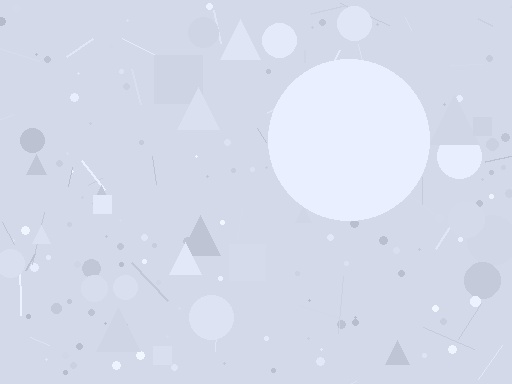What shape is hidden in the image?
A circle is hidden in the image.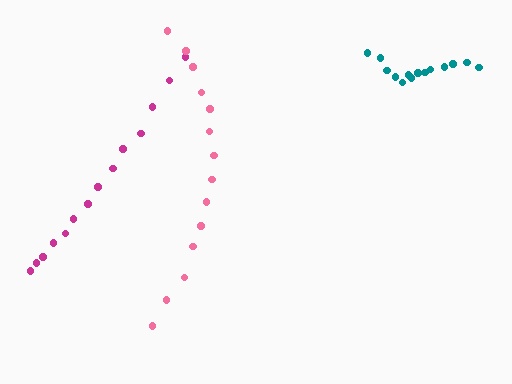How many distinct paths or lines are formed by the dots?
There are 3 distinct paths.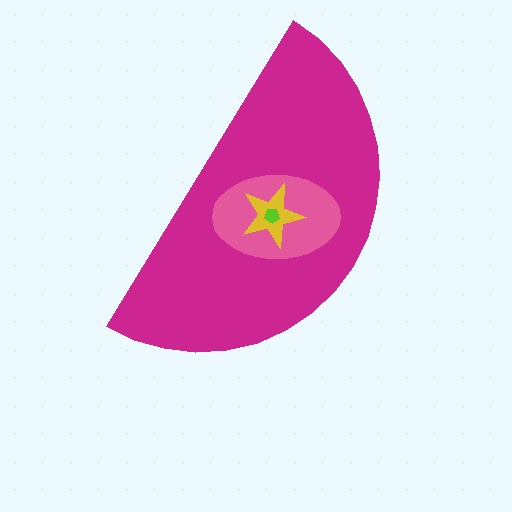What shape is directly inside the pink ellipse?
The yellow star.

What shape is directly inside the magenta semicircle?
The pink ellipse.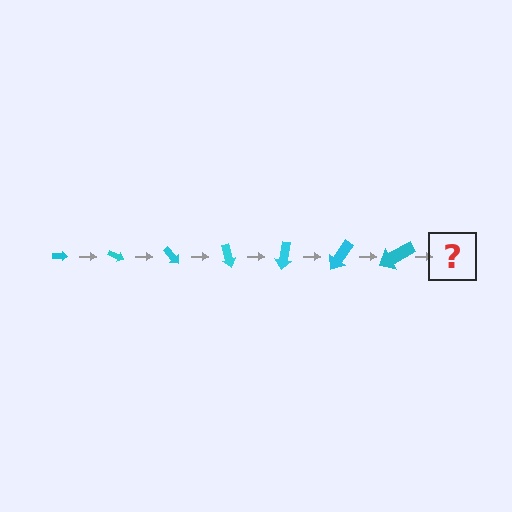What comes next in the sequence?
The next element should be an arrow, larger than the previous one and rotated 175 degrees from the start.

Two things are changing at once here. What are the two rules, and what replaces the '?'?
The two rules are that the arrow grows larger each step and it rotates 25 degrees each step. The '?' should be an arrow, larger than the previous one and rotated 175 degrees from the start.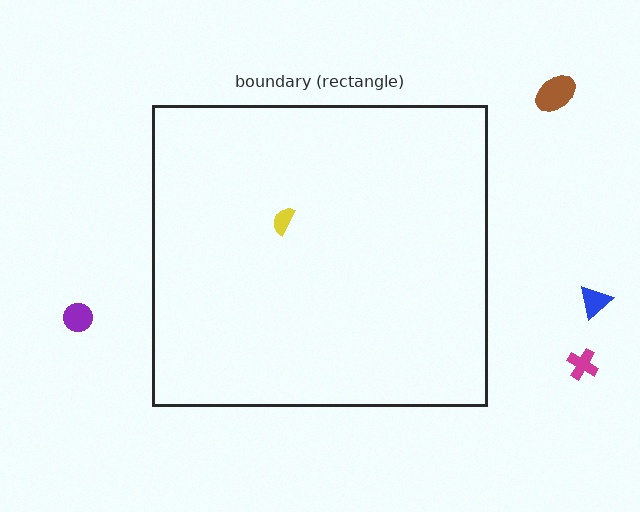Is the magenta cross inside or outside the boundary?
Outside.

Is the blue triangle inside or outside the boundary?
Outside.